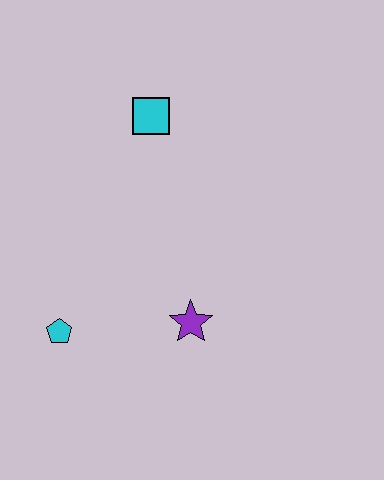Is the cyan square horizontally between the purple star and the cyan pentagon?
Yes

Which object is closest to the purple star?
The cyan pentagon is closest to the purple star.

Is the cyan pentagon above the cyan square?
No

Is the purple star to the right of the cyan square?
Yes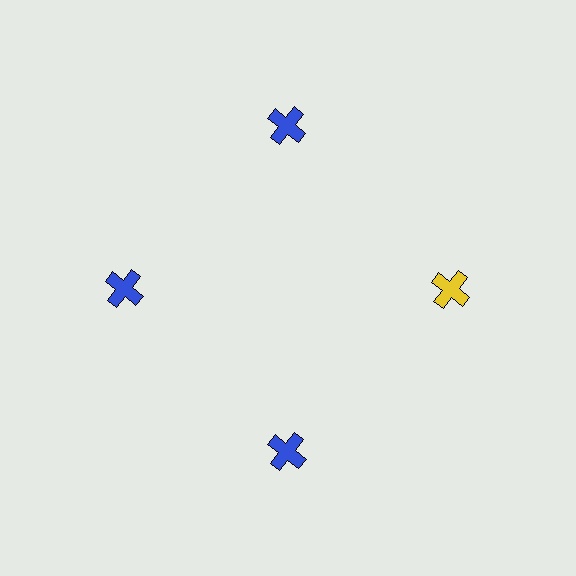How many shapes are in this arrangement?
There are 4 shapes arranged in a ring pattern.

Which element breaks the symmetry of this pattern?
The yellow cross at roughly the 3 o'clock position breaks the symmetry. All other shapes are blue crosses.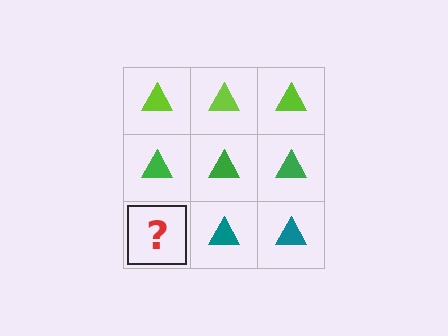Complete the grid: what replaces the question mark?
The question mark should be replaced with a teal triangle.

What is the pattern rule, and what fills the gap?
The rule is that each row has a consistent color. The gap should be filled with a teal triangle.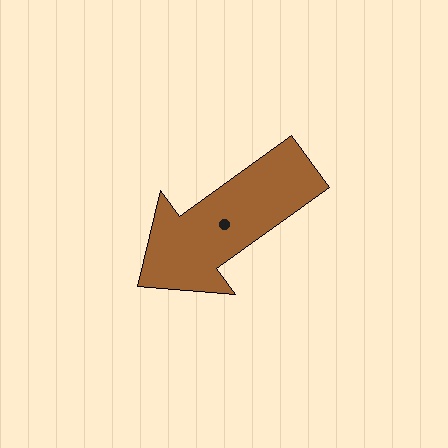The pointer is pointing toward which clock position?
Roughly 8 o'clock.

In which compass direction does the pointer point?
Southwest.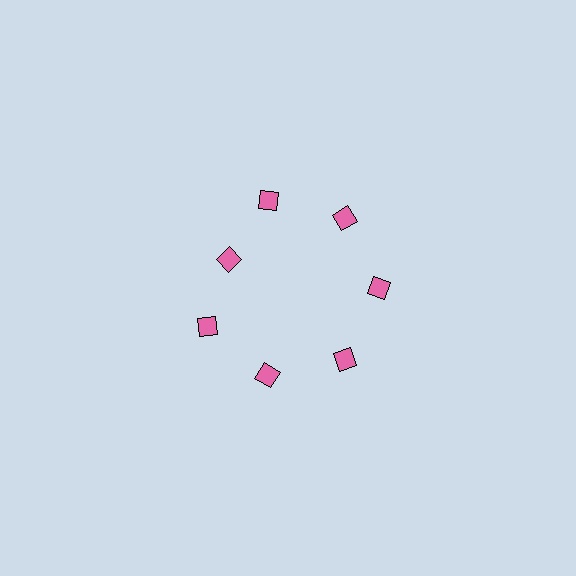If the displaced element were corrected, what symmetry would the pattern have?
It would have 7-fold rotational symmetry — the pattern would map onto itself every 51 degrees.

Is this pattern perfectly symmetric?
No. The 7 pink diamonds are arranged in a ring, but one element near the 10 o'clock position is pulled inward toward the center, breaking the 7-fold rotational symmetry.